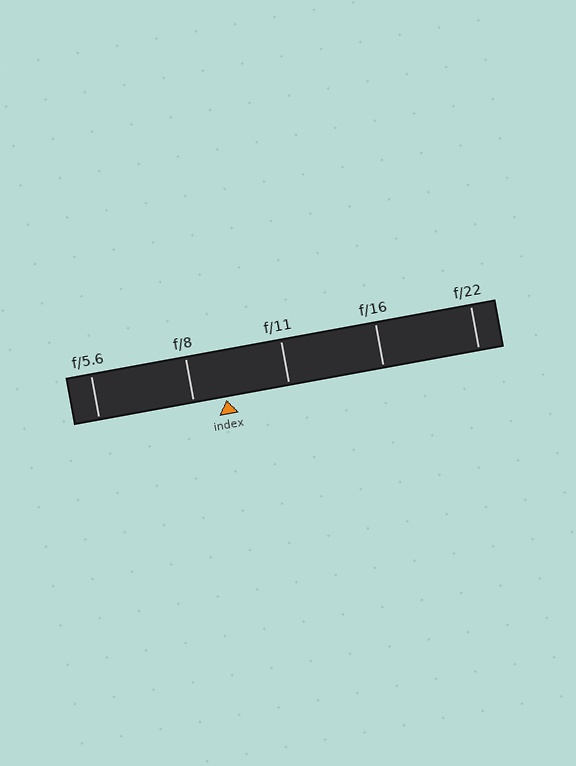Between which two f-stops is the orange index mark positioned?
The index mark is between f/8 and f/11.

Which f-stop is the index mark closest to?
The index mark is closest to f/8.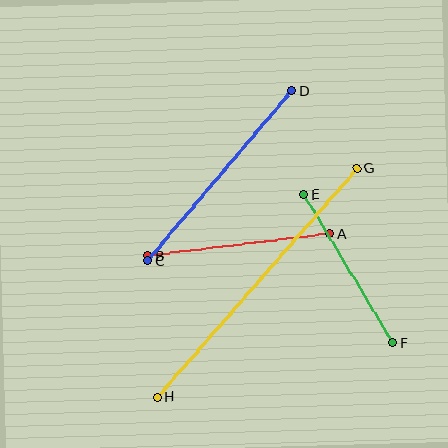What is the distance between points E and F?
The distance is approximately 173 pixels.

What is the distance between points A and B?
The distance is approximately 184 pixels.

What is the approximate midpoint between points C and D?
The midpoint is at approximately (220, 176) pixels.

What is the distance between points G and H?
The distance is approximately 304 pixels.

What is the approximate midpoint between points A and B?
The midpoint is at approximately (239, 245) pixels.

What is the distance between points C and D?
The distance is approximately 223 pixels.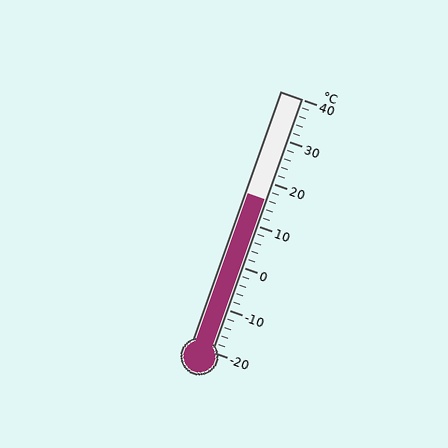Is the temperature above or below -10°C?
The temperature is above -10°C.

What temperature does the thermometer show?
The thermometer shows approximately 16°C.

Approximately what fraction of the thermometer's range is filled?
The thermometer is filled to approximately 60% of its range.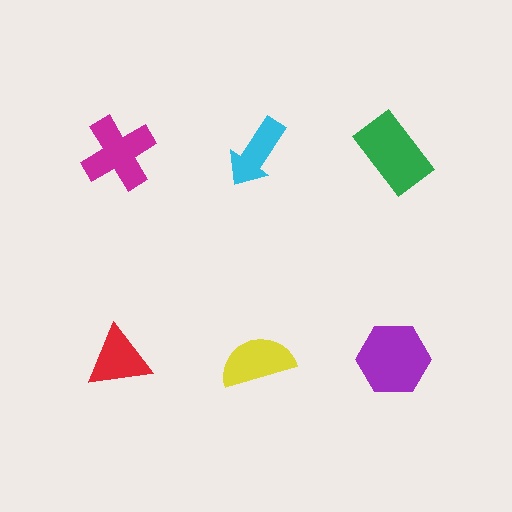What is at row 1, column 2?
A cyan arrow.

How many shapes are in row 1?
3 shapes.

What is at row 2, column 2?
A yellow semicircle.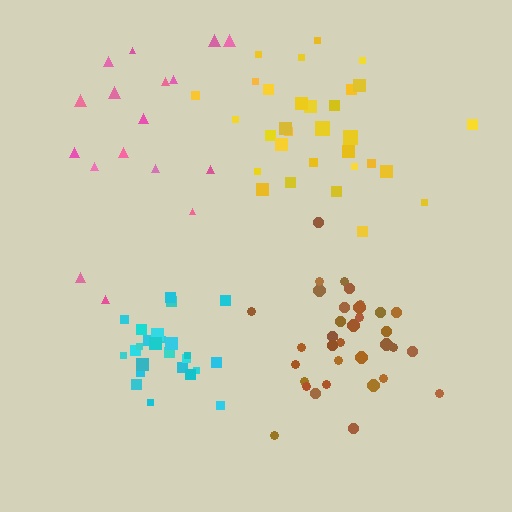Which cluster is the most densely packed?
Cyan.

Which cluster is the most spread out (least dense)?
Pink.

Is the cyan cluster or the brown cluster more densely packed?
Cyan.